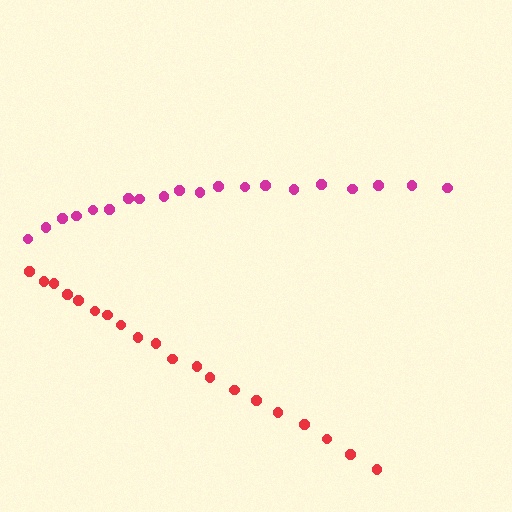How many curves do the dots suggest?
There are 2 distinct paths.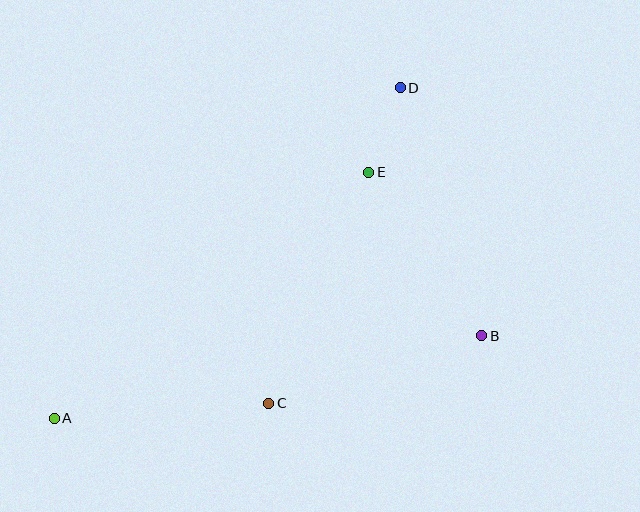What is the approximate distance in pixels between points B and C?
The distance between B and C is approximately 224 pixels.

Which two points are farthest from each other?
Points A and D are farthest from each other.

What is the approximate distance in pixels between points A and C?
The distance between A and C is approximately 215 pixels.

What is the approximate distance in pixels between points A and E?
The distance between A and E is approximately 399 pixels.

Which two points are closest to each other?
Points D and E are closest to each other.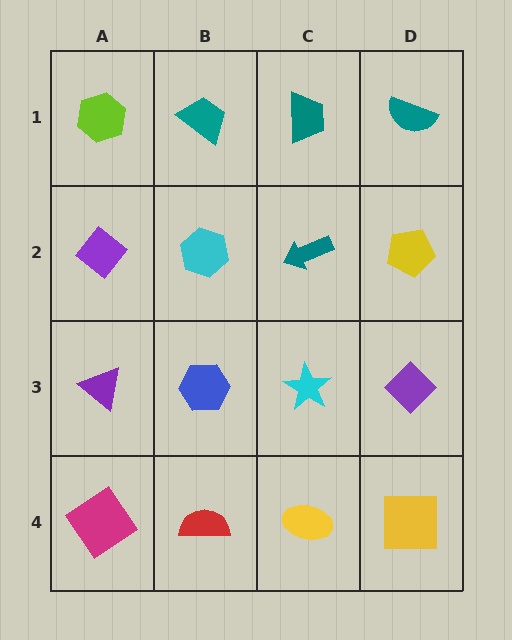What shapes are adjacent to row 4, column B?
A blue hexagon (row 3, column B), a magenta diamond (row 4, column A), a yellow ellipse (row 4, column C).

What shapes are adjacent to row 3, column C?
A teal arrow (row 2, column C), a yellow ellipse (row 4, column C), a blue hexagon (row 3, column B), a purple diamond (row 3, column D).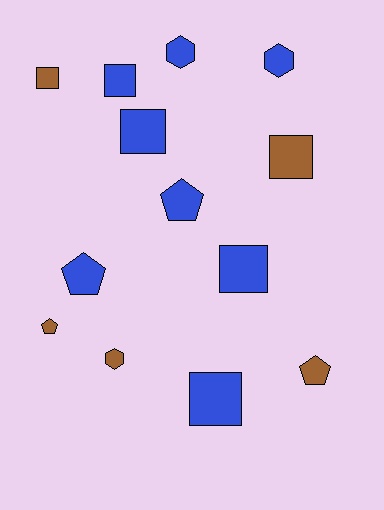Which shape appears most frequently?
Square, with 6 objects.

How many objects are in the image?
There are 13 objects.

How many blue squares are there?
There are 4 blue squares.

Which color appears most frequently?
Blue, with 8 objects.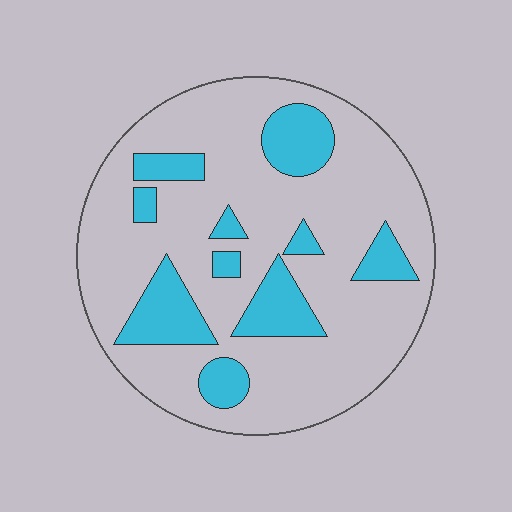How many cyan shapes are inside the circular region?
10.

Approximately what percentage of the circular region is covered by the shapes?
Approximately 20%.